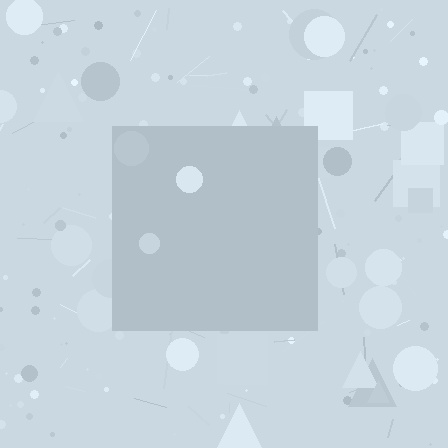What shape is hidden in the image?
A square is hidden in the image.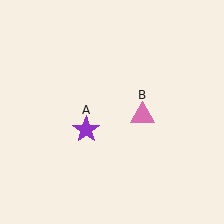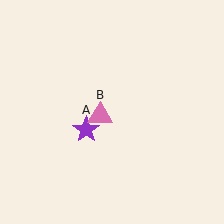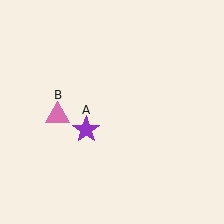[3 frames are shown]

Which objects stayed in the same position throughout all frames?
Purple star (object A) remained stationary.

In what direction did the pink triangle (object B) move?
The pink triangle (object B) moved left.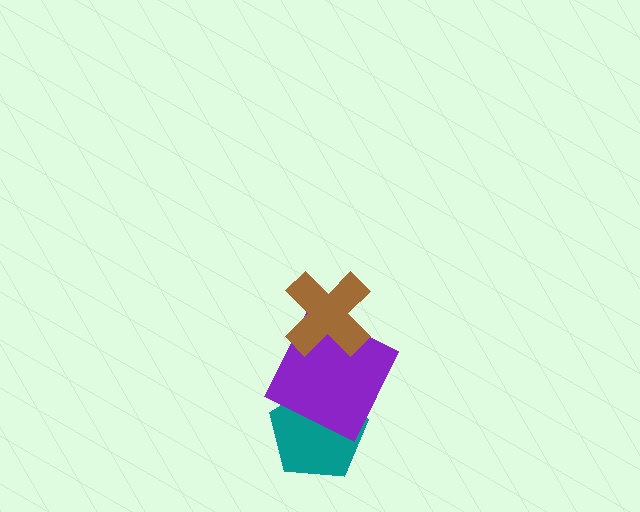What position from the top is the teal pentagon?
The teal pentagon is 3rd from the top.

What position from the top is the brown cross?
The brown cross is 1st from the top.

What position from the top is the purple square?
The purple square is 2nd from the top.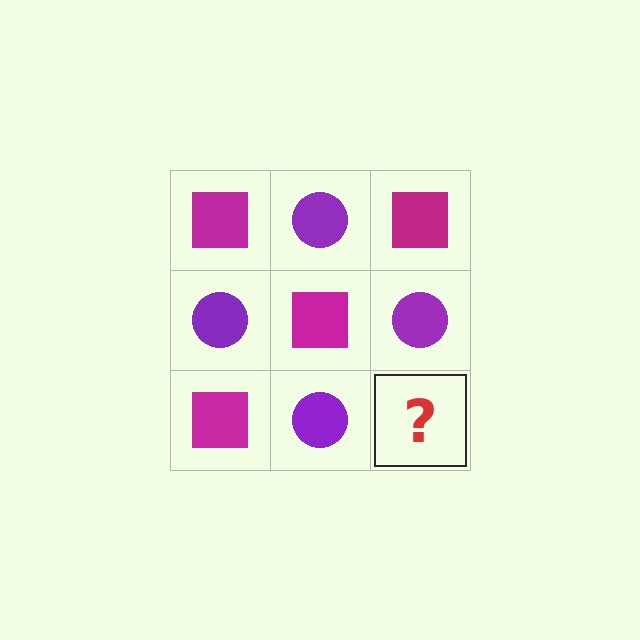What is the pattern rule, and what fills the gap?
The rule is that it alternates magenta square and purple circle in a checkerboard pattern. The gap should be filled with a magenta square.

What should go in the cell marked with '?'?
The missing cell should contain a magenta square.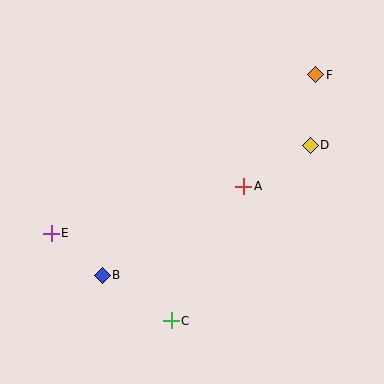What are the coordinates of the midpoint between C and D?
The midpoint between C and D is at (241, 233).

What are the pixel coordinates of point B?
Point B is at (102, 275).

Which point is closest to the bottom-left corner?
Point B is closest to the bottom-left corner.